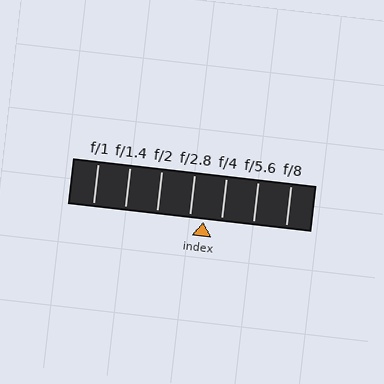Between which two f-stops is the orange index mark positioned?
The index mark is between f/2.8 and f/4.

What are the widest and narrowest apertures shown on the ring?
The widest aperture shown is f/1 and the narrowest is f/8.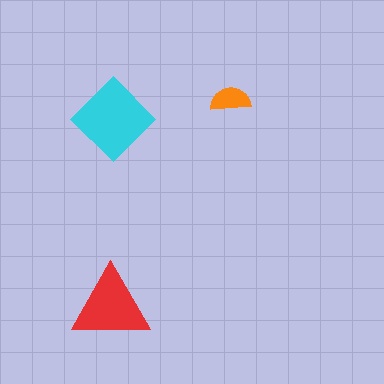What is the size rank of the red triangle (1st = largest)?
2nd.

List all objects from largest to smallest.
The cyan diamond, the red triangle, the orange semicircle.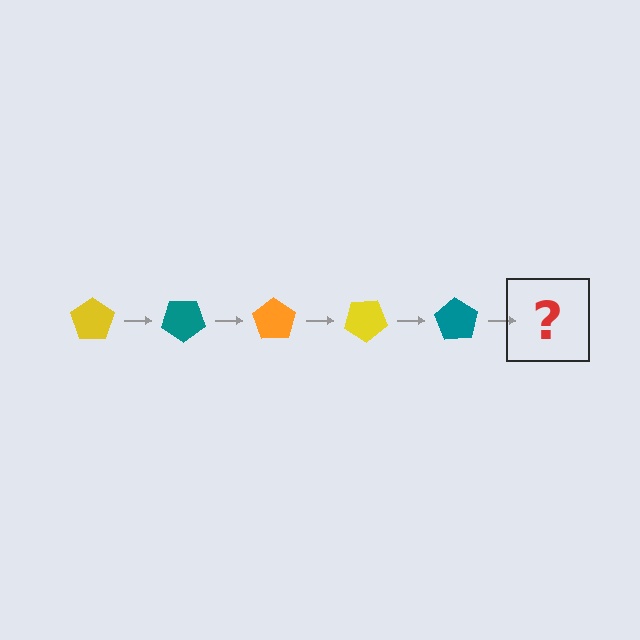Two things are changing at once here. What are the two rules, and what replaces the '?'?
The two rules are that it rotates 35 degrees each step and the color cycles through yellow, teal, and orange. The '?' should be an orange pentagon, rotated 175 degrees from the start.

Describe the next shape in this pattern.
It should be an orange pentagon, rotated 175 degrees from the start.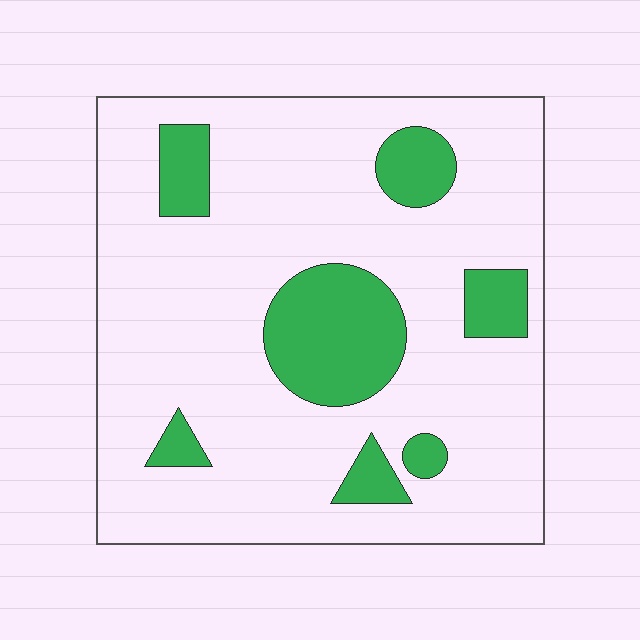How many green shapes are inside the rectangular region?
7.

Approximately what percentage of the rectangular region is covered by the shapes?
Approximately 20%.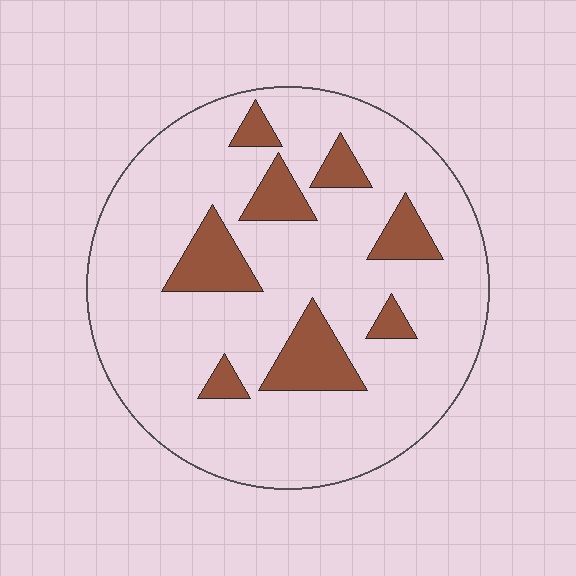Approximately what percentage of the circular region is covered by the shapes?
Approximately 15%.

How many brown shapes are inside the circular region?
8.